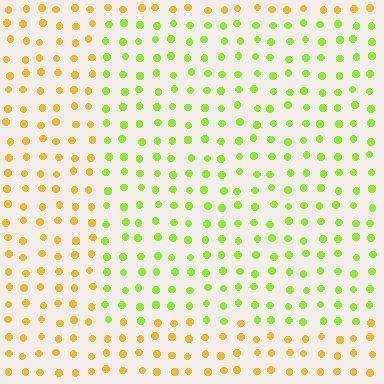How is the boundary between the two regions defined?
The boundary is defined purely by a slight shift in hue (about 49 degrees). Spacing, size, and orientation are identical on both sides.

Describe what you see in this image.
The image is filled with small yellow elements in a uniform arrangement. A rectangle-shaped region is visible where the elements are tinted to a slightly different hue, forming a subtle color boundary.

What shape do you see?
I see a rectangle.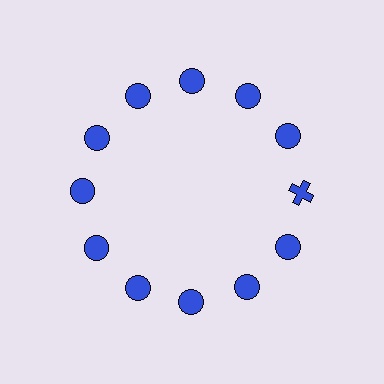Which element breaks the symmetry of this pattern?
The blue cross at roughly the 3 o'clock position breaks the symmetry. All other shapes are blue circles.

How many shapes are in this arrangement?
There are 12 shapes arranged in a ring pattern.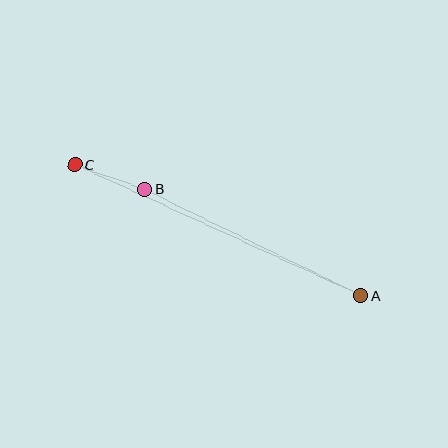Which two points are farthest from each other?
Points A and C are farthest from each other.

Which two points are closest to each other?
Points B and C are closest to each other.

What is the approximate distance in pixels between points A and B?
The distance between A and B is approximately 241 pixels.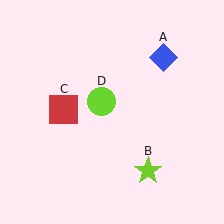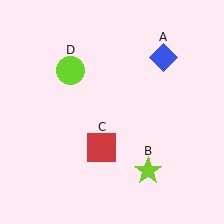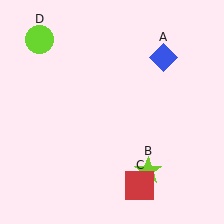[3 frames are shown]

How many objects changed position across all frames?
2 objects changed position: red square (object C), lime circle (object D).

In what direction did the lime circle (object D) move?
The lime circle (object D) moved up and to the left.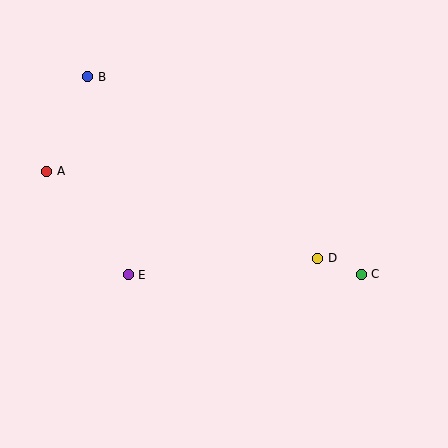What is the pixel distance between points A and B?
The distance between A and B is 103 pixels.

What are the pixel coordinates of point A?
Point A is at (47, 171).